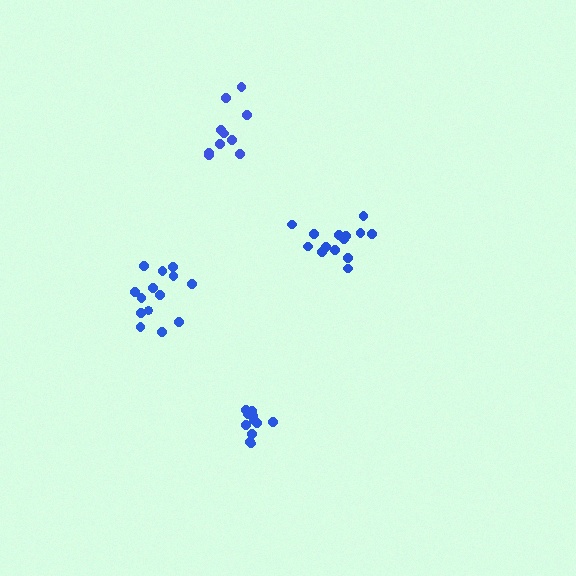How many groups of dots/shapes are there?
There are 4 groups.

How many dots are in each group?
Group 1: 14 dots, Group 2: 11 dots, Group 3: 14 dots, Group 4: 10 dots (49 total).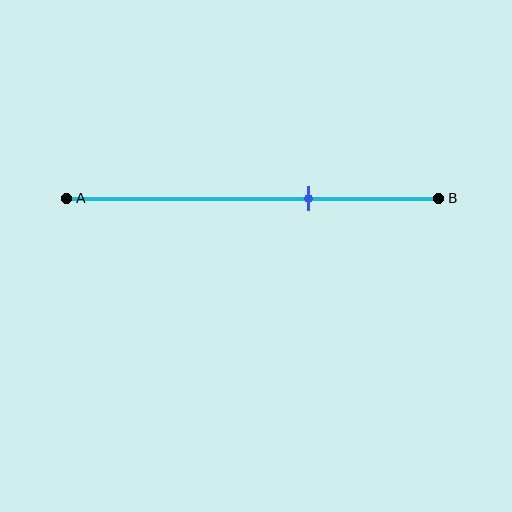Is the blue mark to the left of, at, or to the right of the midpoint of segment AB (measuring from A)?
The blue mark is to the right of the midpoint of segment AB.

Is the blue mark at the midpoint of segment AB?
No, the mark is at about 65% from A, not at the 50% midpoint.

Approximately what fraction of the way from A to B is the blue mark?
The blue mark is approximately 65% of the way from A to B.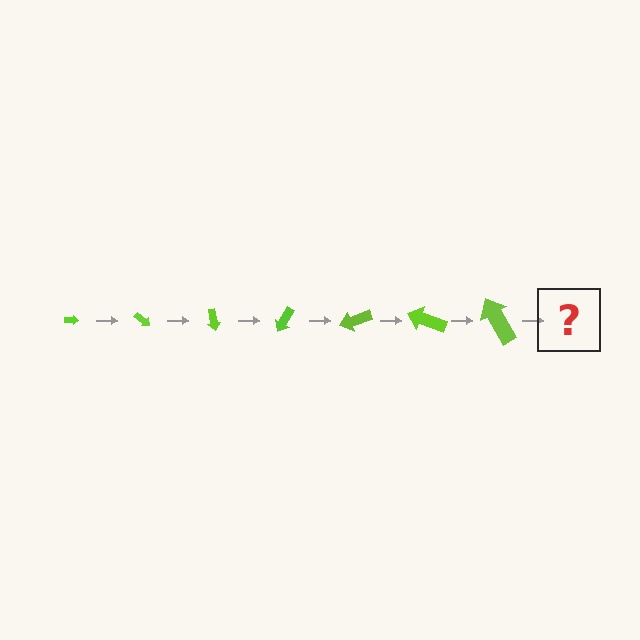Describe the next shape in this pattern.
It should be an arrow, larger than the previous one and rotated 280 degrees from the start.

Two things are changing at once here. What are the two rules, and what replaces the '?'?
The two rules are that the arrow grows larger each step and it rotates 40 degrees each step. The '?' should be an arrow, larger than the previous one and rotated 280 degrees from the start.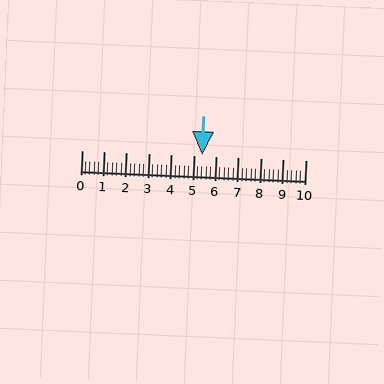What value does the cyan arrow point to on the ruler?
The cyan arrow points to approximately 5.4.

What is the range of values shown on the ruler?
The ruler shows values from 0 to 10.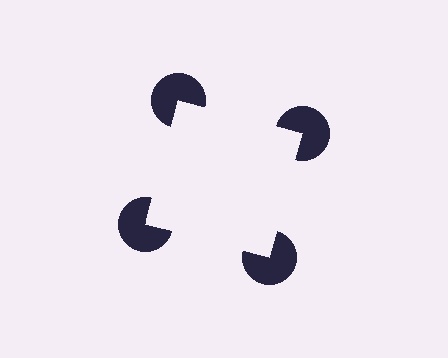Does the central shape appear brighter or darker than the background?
It typically appears slightly brighter than the background, even though no actual brightness change is drawn.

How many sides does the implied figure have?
4 sides.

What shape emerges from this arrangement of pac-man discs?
An illusory square — its edges are inferred from the aligned wedge cuts in the pac-man discs, not physically drawn.